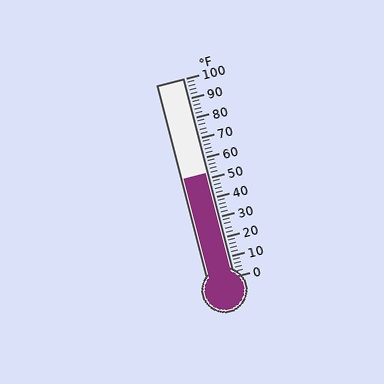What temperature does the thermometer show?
The thermometer shows approximately 52°F.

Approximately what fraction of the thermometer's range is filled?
The thermometer is filled to approximately 50% of its range.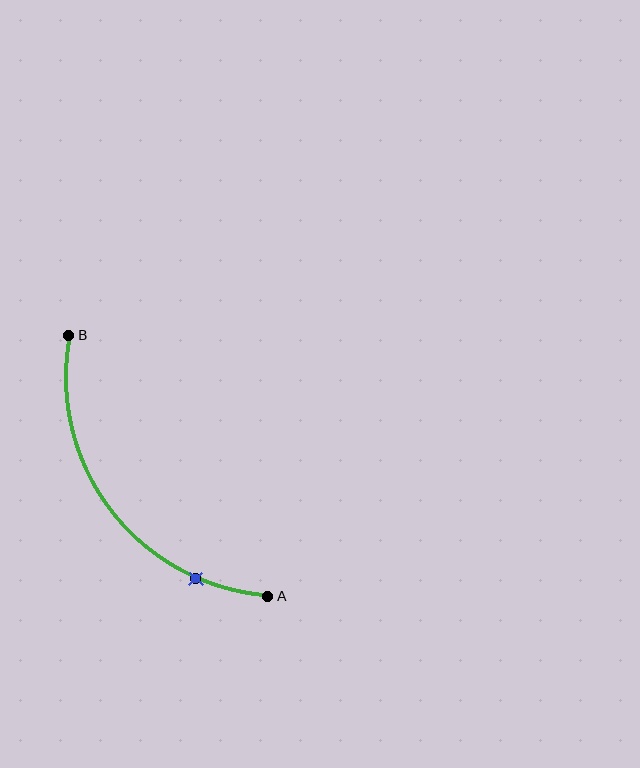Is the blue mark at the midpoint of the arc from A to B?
No. The blue mark lies on the arc but is closer to endpoint A. The arc midpoint would be at the point on the curve equidistant along the arc from both A and B.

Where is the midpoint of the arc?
The arc midpoint is the point on the curve farthest from the straight line joining A and B. It sits below and to the left of that line.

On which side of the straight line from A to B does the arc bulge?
The arc bulges below and to the left of the straight line connecting A and B.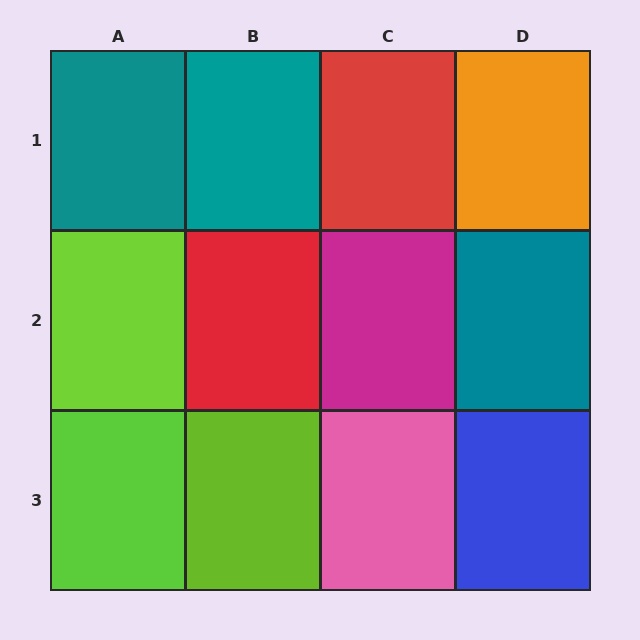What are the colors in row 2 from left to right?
Lime, red, magenta, teal.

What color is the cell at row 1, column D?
Orange.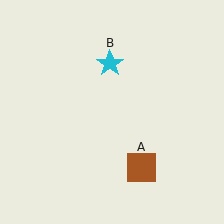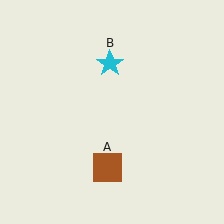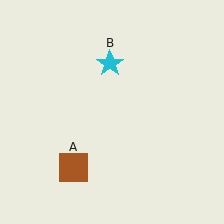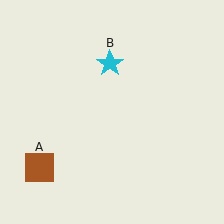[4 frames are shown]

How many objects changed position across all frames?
1 object changed position: brown square (object A).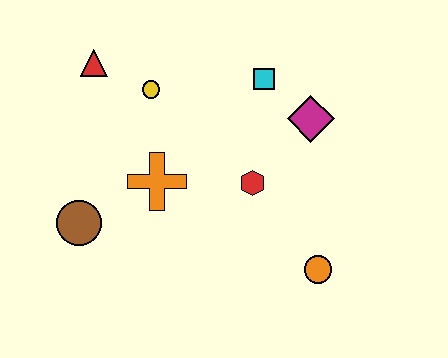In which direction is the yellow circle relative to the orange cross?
The yellow circle is above the orange cross.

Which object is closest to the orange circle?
The red hexagon is closest to the orange circle.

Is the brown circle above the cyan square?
No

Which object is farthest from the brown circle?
The magenta diamond is farthest from the brown circle.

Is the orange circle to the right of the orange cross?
Yes